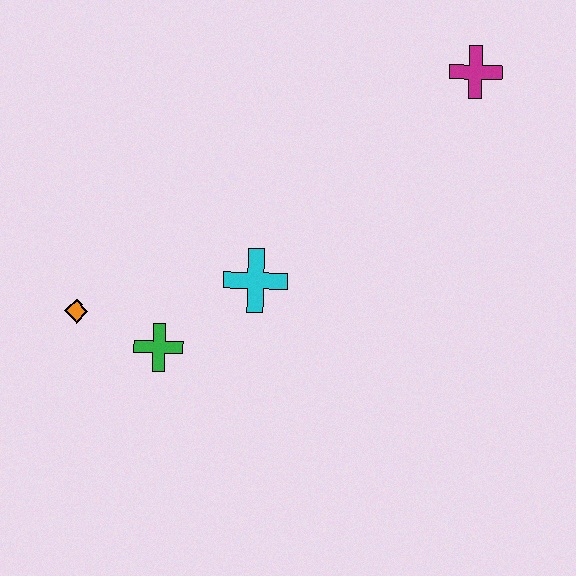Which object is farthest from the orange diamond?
The magenta cross is farthest from the orange diamond.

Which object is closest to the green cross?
The orange diamond is closest to the green cross.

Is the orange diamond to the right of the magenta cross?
No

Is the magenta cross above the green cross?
Yes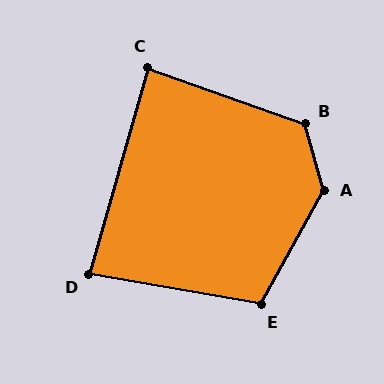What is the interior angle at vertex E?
Approximately 109 degrees (obtuse).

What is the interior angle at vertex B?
Approximately 125 degrees (obtuse).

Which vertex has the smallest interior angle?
D, at approximately 84 degrees.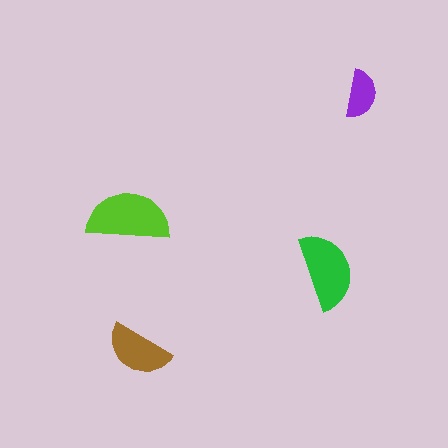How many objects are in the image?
There are 4 objects in the image.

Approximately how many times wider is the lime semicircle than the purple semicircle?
About 1.5 times wider.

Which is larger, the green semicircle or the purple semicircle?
The green one.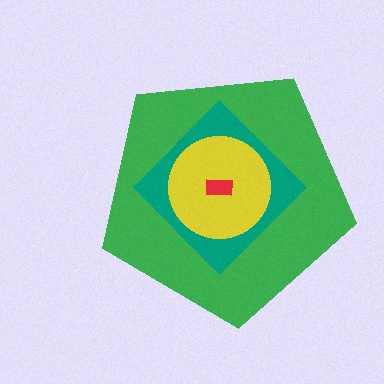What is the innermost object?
The red rectangle.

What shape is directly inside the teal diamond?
The yellow circle.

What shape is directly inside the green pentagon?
The teal diamond.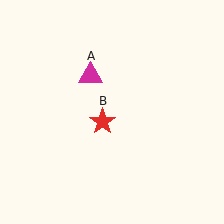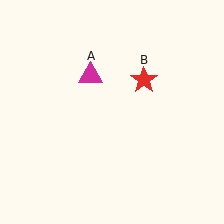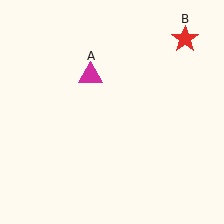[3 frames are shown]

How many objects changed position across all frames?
1 object changed position: red star (object B).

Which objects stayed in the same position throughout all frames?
Magenta triangle (object A) remained stationary.